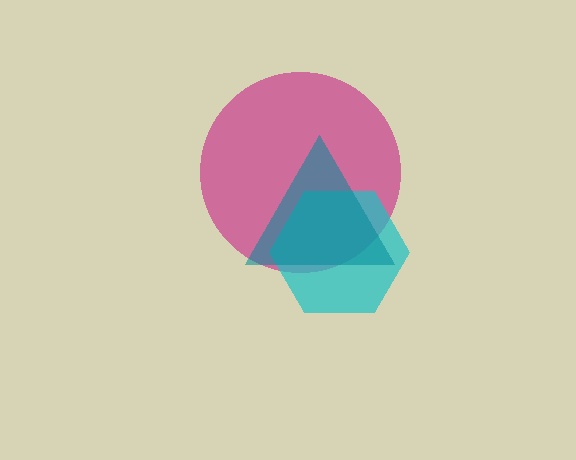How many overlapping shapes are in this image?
There are 3 overlapping shapes in the image.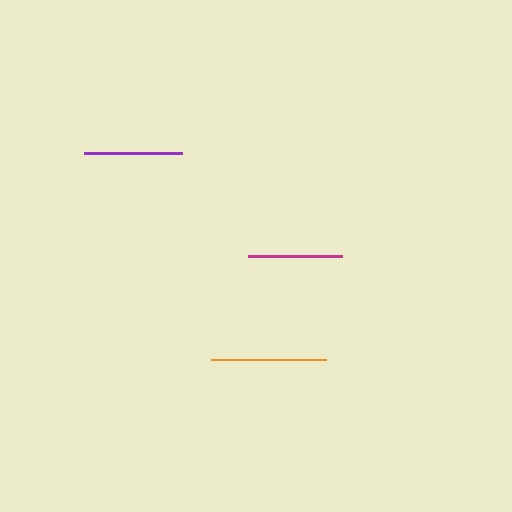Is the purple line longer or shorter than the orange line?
The orange line is longer than the purple line.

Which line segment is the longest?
The orange line is the longest at approximately 114 pixels.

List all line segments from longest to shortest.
From longest to shortest: orange, purple, magenta.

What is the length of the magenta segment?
The magenta segment is approximately 94 pixels long.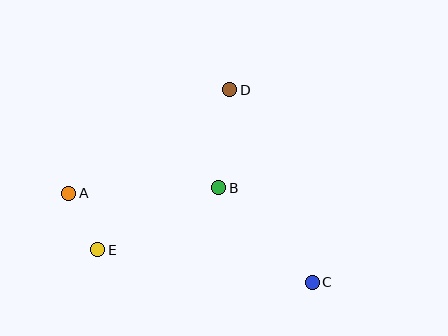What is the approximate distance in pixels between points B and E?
The distance between B and E is approximately 136 pixels.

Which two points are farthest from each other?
Points A and C are farthest from each other.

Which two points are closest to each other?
Points A and E are closest to each other.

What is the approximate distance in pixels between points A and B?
The distance between A and B is approximately 150 pixels.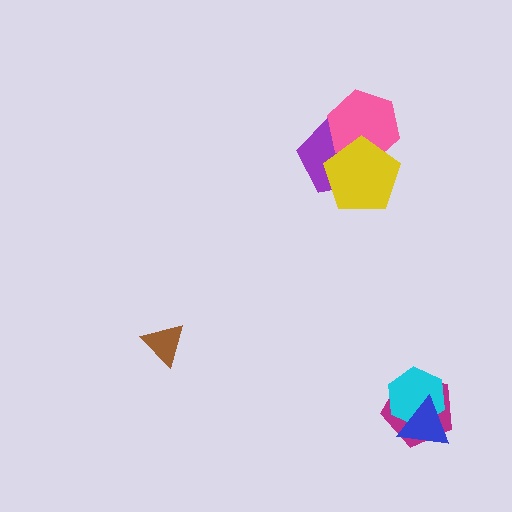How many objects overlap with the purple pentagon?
2 objects overlap with the purple pentagon.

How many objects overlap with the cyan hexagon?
2 objects overlap with the cyan hexagon.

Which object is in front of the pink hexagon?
The yellow pentagon is in front of the pink hexagon.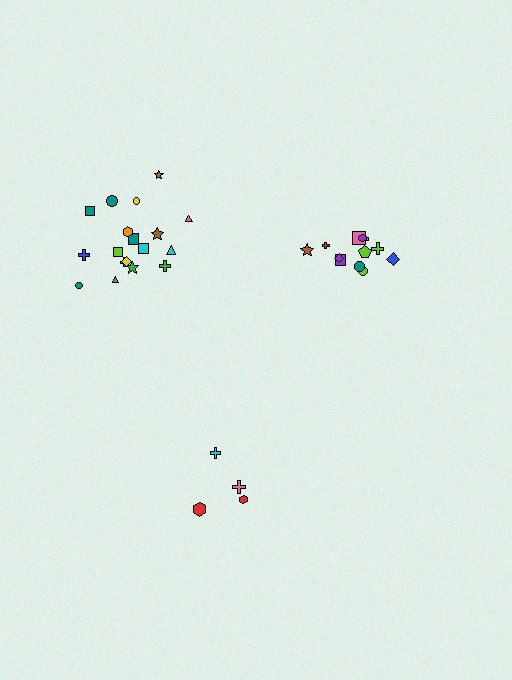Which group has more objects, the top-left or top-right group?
The top-left group.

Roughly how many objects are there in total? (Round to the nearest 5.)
Roughly 35 objects in total.